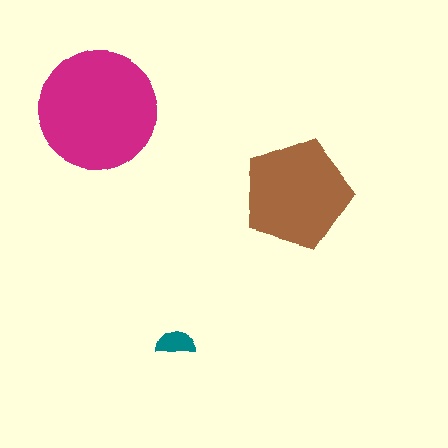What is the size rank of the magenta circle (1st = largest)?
1st.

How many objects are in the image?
There are 3 objects in the image.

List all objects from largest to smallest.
The magenta circle, the brown pentagon, the teal semicircle.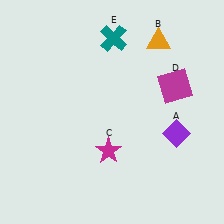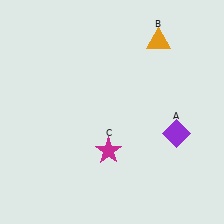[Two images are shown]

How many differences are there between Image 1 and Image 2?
There are 2 differences between the two images.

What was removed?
The teal cross (E), the magenta square (D) were removed in Image 2.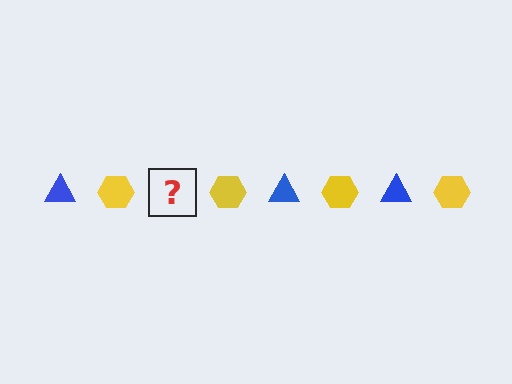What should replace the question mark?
The question mark should be replaced with a blue triangle.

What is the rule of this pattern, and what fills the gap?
The rule is that the pattern alternates between blue triangle and yellow hexagon. The gap should be filled with a blue triangle.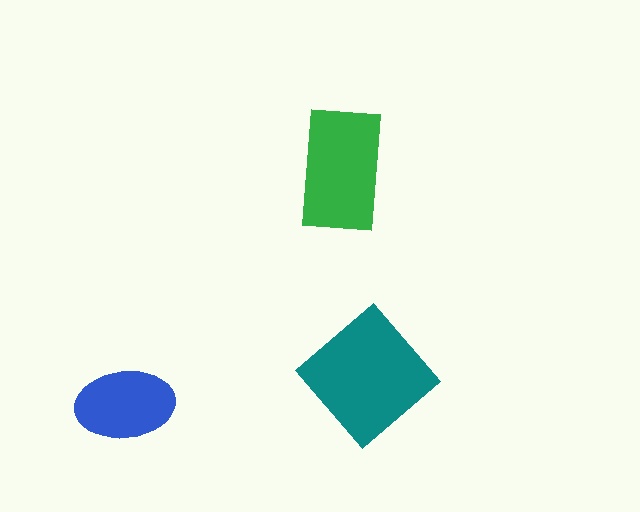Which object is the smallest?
The blue ellipse.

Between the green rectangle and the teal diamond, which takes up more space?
The teal diamond.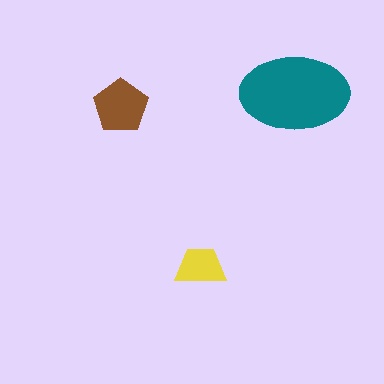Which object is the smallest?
The yellow trapezoid.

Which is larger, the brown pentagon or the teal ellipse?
The teal ellipse.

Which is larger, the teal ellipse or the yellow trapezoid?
The teal ellipse.